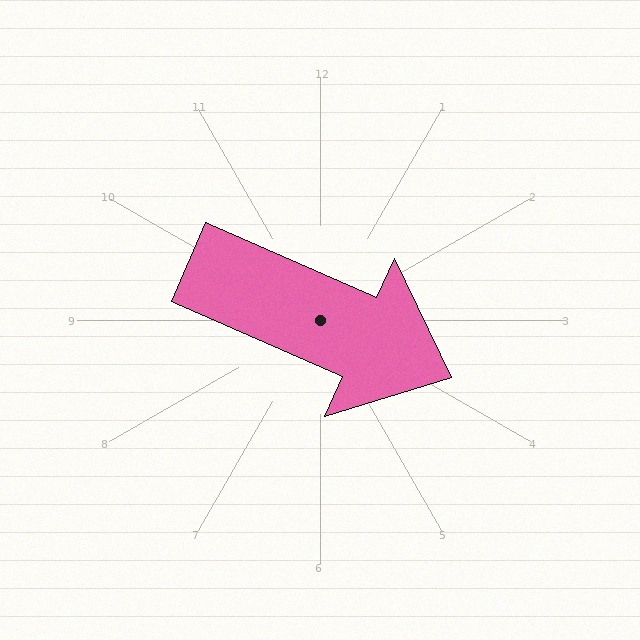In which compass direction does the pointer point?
Southeast.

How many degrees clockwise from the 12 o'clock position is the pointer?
Approximately 114 degrees.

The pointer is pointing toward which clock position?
Roughly 4 o'clock.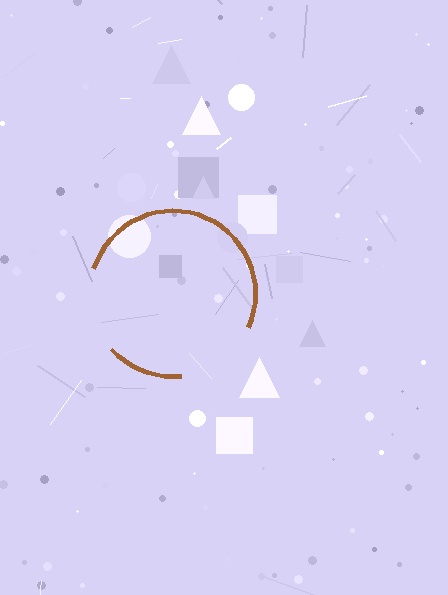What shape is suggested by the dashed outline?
The dashed outline suggests a circle.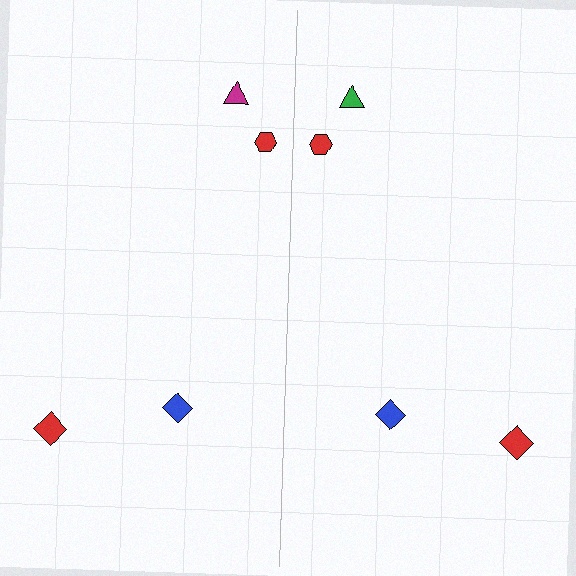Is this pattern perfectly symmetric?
No, the pattern is not perfectly symmetric. The green triangle on the right side breaks the symmetry — its mirror counterpart is magenta.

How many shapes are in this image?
There are 8 shapes in this image.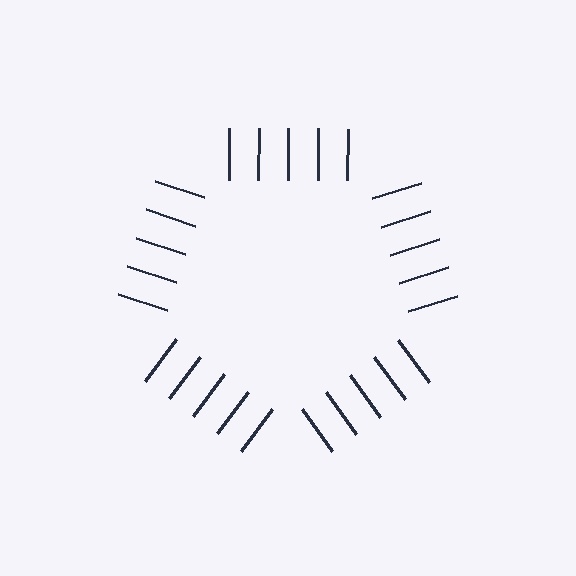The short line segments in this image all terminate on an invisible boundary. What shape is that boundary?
An illusory pentagon — the line segments terminate on its edges but no continuous stroke is drawn.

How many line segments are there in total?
25 — 5 along each of the 5 edges.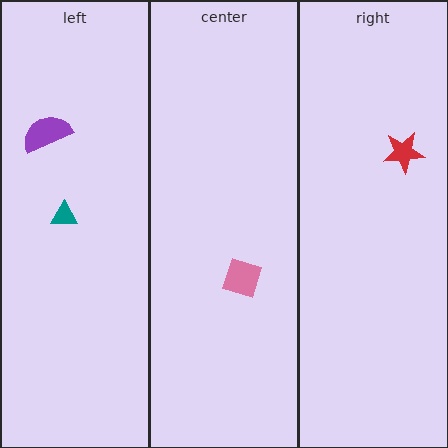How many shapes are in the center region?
1.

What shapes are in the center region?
The pink square.